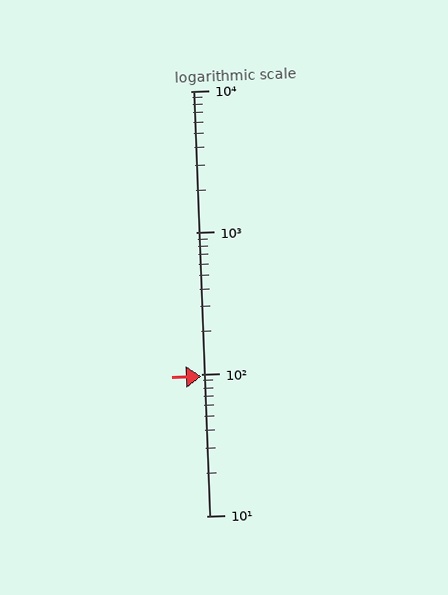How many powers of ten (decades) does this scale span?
The scale spans 3 decades, from 10 to 10000.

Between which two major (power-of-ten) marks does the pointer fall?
The pointer is between 10 and 100.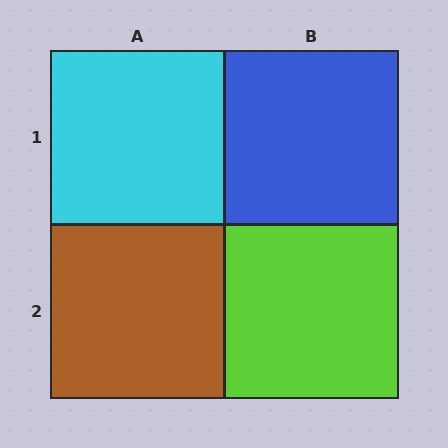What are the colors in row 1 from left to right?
Cyan, blue.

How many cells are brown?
1 cell is brown.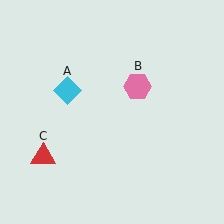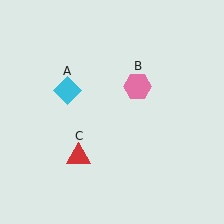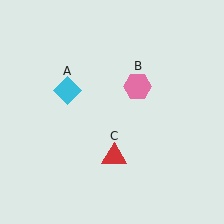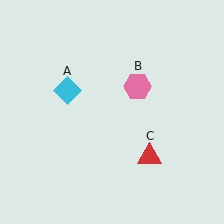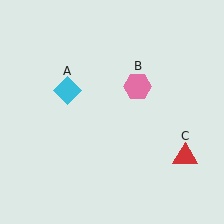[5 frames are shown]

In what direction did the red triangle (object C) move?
The red triangle (object C) moved right.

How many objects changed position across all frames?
1 object changed position: red triangle (object C).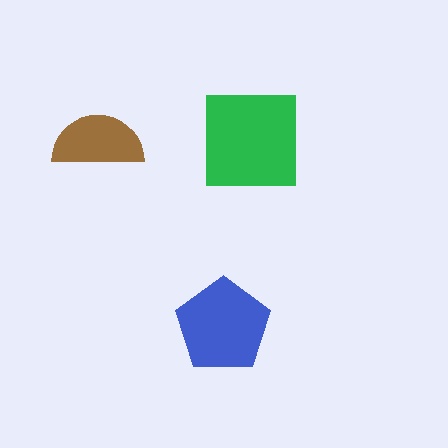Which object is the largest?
The green square.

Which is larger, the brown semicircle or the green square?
The green square.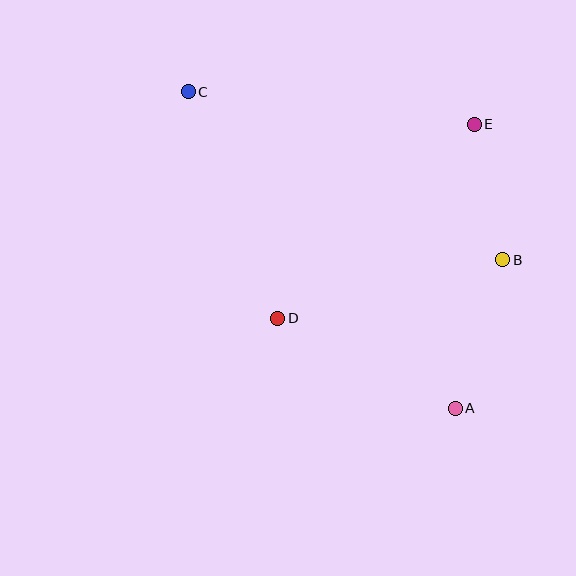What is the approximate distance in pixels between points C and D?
The distance between C and D is approximately 244 pixels.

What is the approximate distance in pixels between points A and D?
The distance between A and D is approximately 199 pixels.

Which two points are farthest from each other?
Points A and C are farthest from each other.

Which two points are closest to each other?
Points B and E are closest to each other.